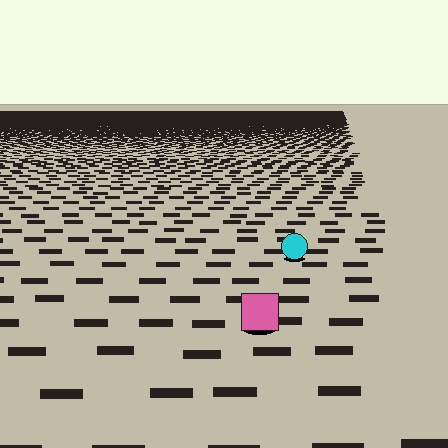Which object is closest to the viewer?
The pink square is closest. The texture marks near it are larger and more spread out.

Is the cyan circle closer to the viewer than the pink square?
No. The pink square is closer — you can tell from the texture gradient: the ground texture is coarser near it.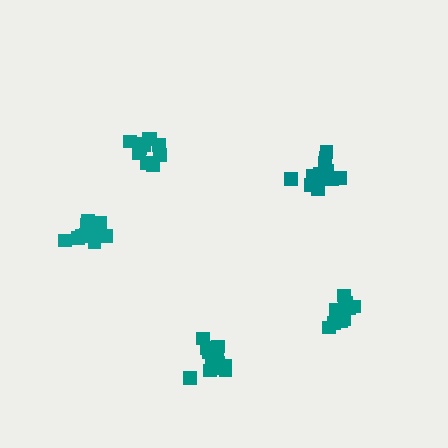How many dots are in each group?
Group 1: 15 dots, Group 2: 12 dots, Group 3: 11 dots, Group 4: 16 dots, Group 5: 13 dots (67 total).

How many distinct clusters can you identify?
There are 5 distinct clusters.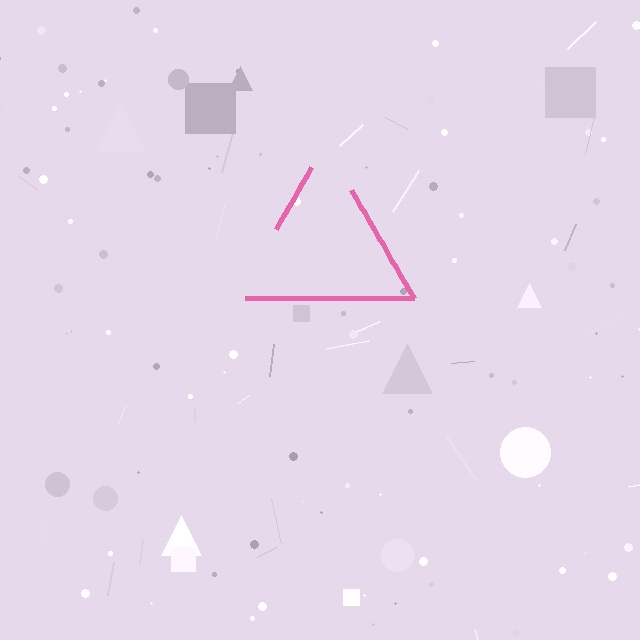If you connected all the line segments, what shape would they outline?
They would outline a triangle.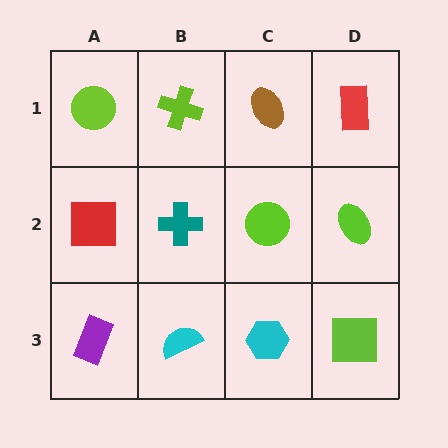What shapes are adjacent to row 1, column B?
A teal cross (row 2, column B), a lime circle (row 1, column A), a brown ellipse (row 1, column C).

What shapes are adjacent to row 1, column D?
A lime ellipse (row 2, column D), a brown ellipse (row 1, column C).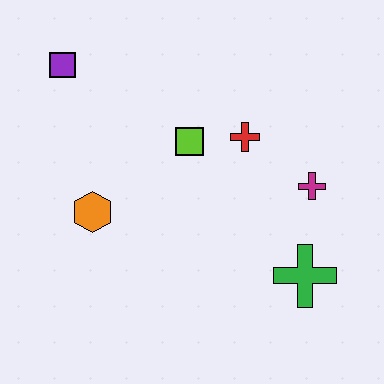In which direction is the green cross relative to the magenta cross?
The green cross is below the magenta cross.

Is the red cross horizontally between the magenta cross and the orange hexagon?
Yes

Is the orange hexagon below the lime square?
Yes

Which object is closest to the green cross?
The magenta cross is closest to the green cross.